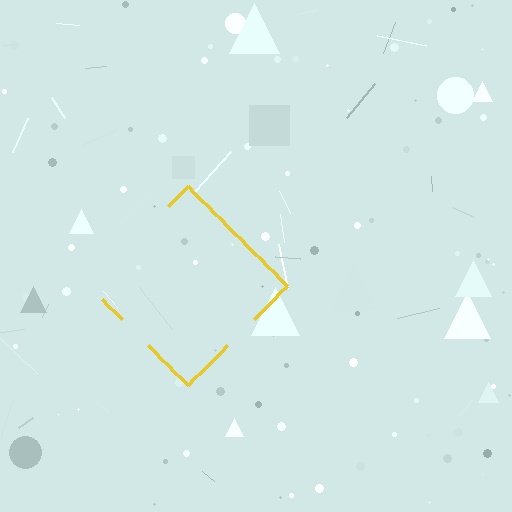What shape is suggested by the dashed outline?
The dashed outline suggests a diamond.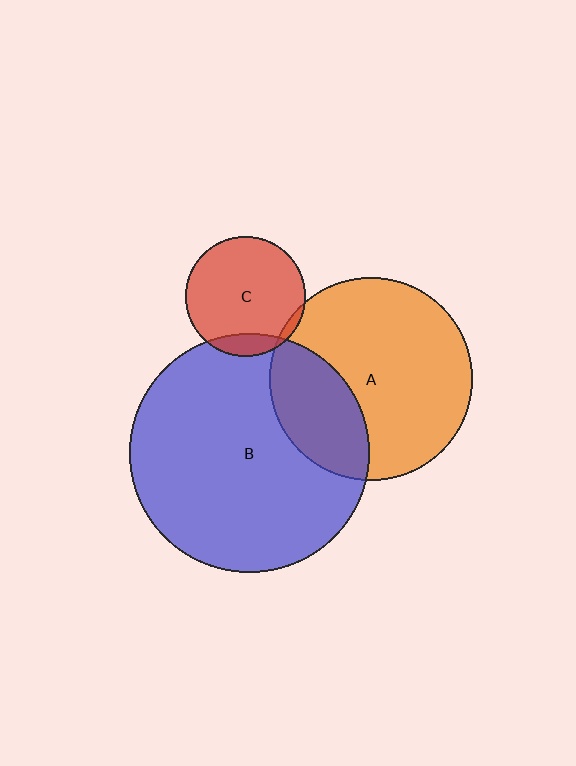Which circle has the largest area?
Circle B (blue).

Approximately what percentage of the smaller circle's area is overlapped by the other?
Approximately 30%.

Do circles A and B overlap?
Yes.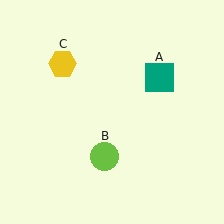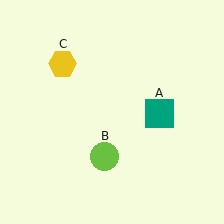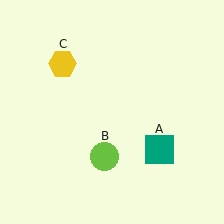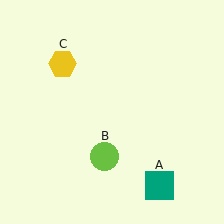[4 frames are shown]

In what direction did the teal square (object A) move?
The teal square (object A) moved down.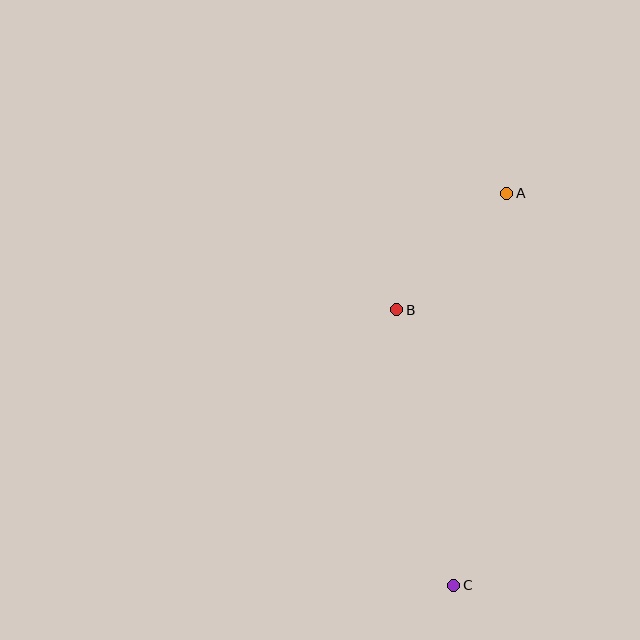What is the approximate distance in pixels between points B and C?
The distance between B and C is approximately 281 pixels.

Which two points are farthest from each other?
Points A and C are farthest from each other.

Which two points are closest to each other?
Points A and B are closest to each other.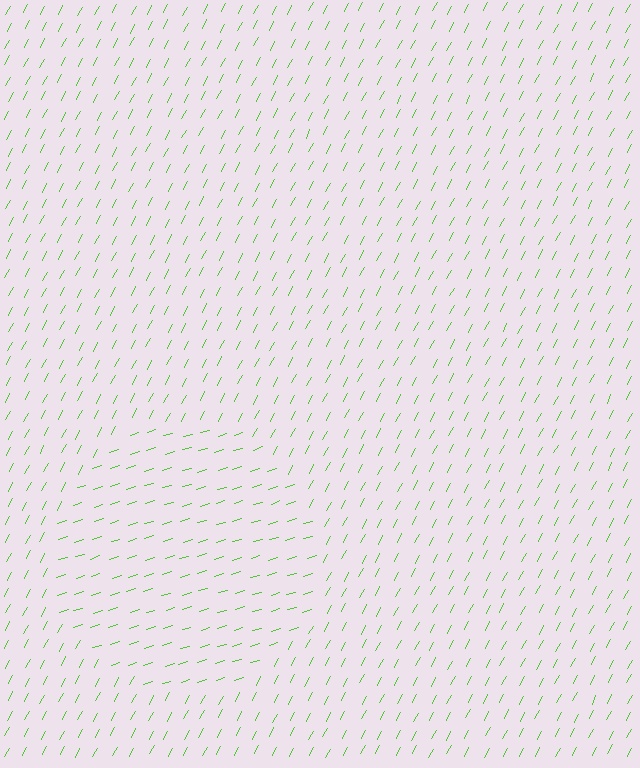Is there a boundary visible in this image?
Yes, there is a texture boundary formed by a change in line orientation.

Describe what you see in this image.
The image is filled with small lime line segments. A circle region in the image has lines oriented differently from the surrounding lines, creating a visible texture boundary.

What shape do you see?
I see a circle.